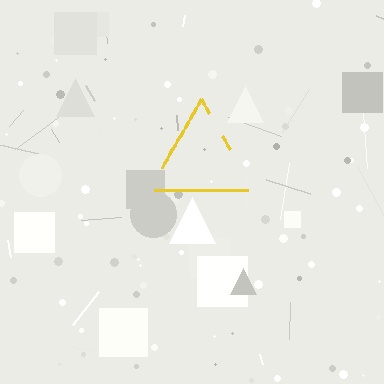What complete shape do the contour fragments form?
The contour fragments form a triangle.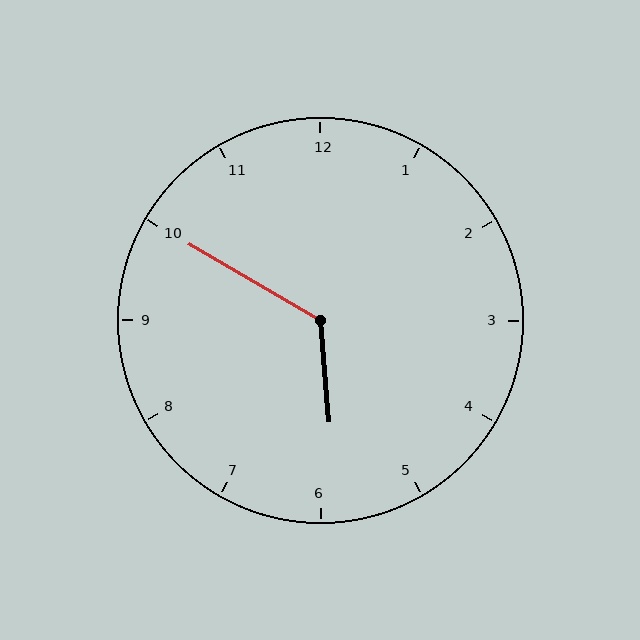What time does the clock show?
5:50.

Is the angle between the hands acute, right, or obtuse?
It is obtuse.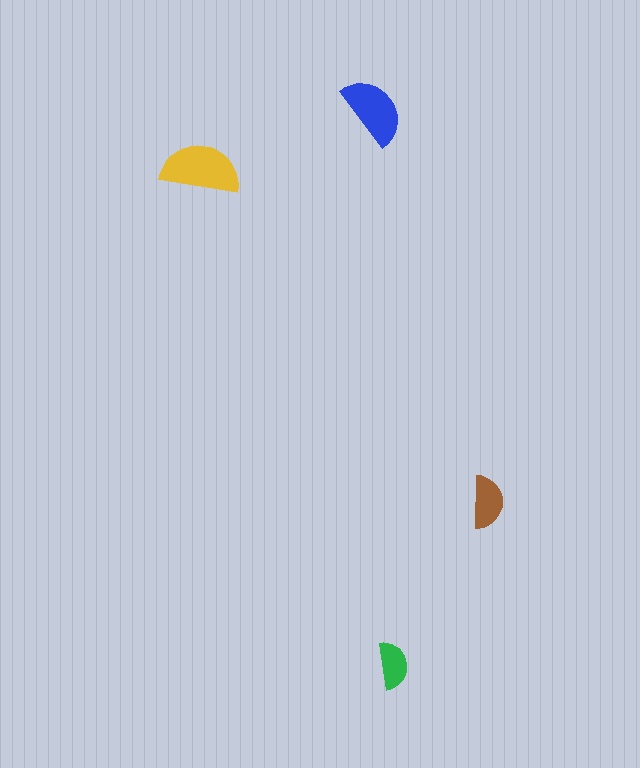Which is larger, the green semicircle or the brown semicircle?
The brown one.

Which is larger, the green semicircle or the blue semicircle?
The blue one.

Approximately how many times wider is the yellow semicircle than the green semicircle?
About 1.5 times wider.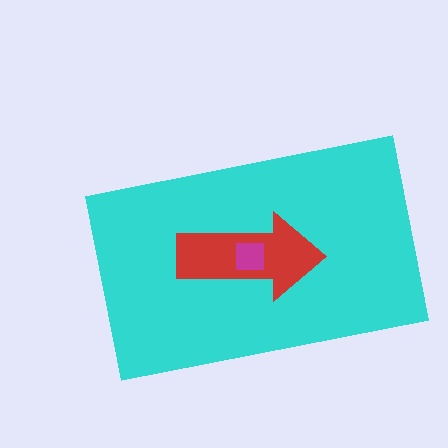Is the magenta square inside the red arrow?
Yes.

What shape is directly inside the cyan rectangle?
The red arrow.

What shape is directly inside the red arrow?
The magenta square.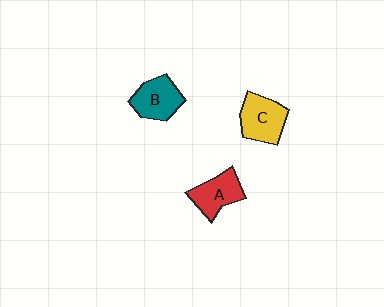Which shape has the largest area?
Shape C (yellow).